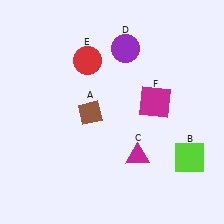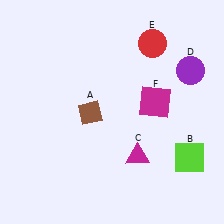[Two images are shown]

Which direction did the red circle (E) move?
The red circle (E) moved right.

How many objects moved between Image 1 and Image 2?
2 objects moved between the two images.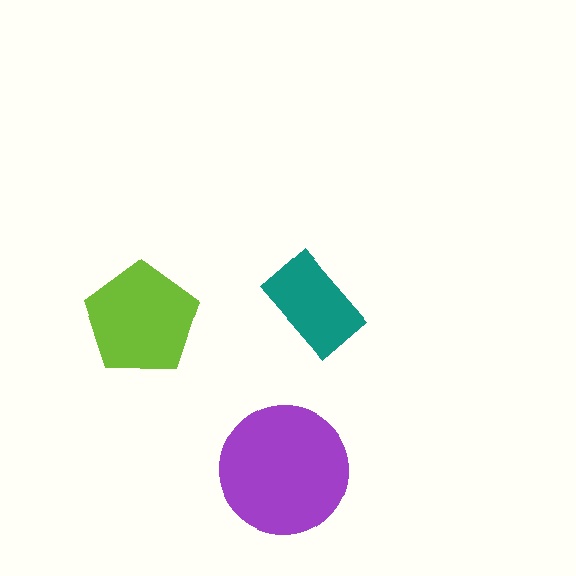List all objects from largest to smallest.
The purple circle, the lime pentagon, the teal rectangle.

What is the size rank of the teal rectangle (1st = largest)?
3rd.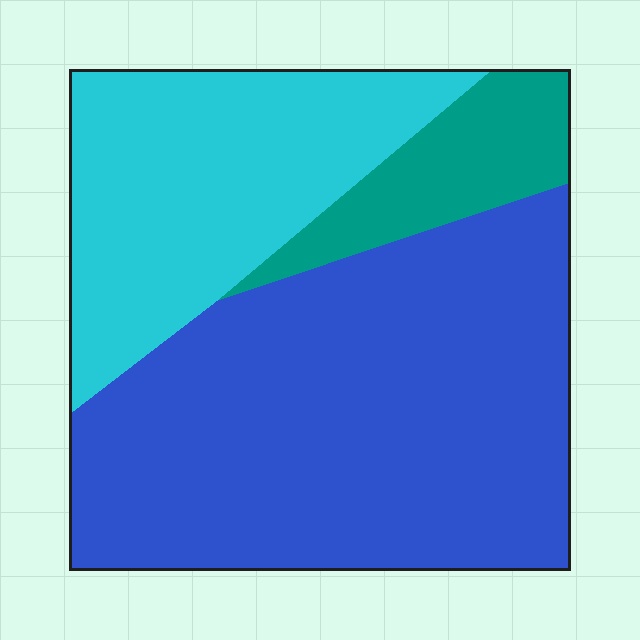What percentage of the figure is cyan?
Cyan takes up about one third (1/3) of the figure.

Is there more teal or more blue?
Blue.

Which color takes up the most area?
Blue, at roughly 60%.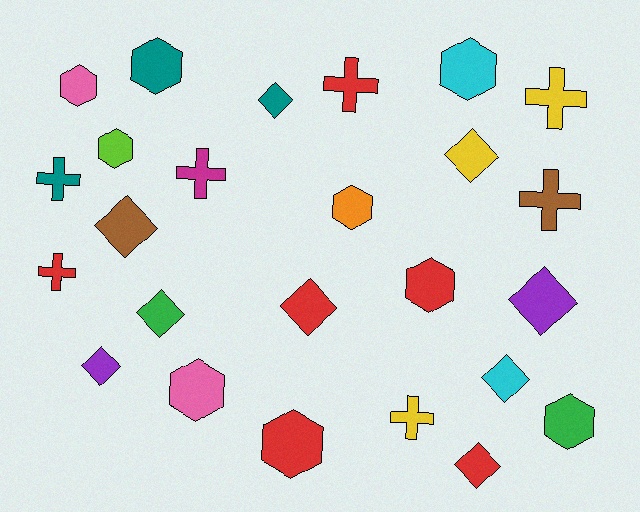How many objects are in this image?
There are 25 objects.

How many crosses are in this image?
There are 7 crosses.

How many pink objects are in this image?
There are 2 pink objects.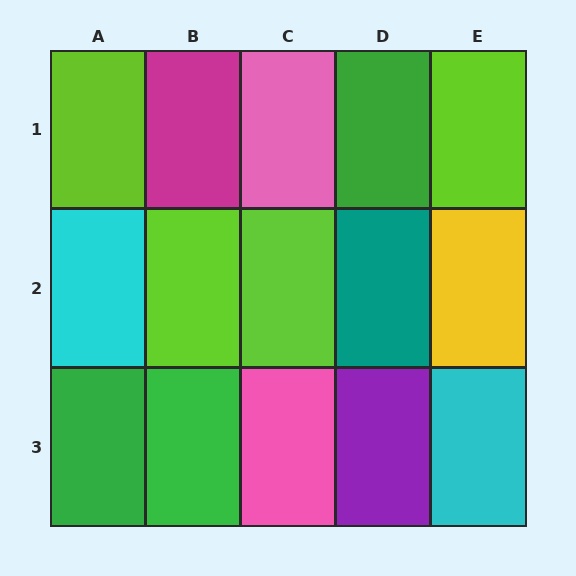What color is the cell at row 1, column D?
Green.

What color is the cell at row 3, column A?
Green.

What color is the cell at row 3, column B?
Green.